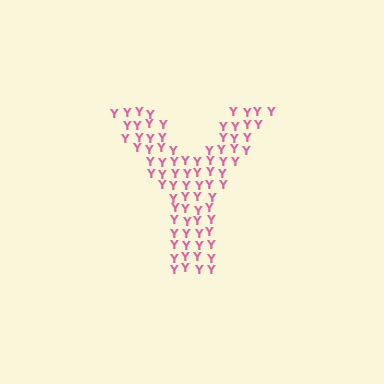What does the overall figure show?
The overall figure shows the letter Y.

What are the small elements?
The small elements are letter Y's.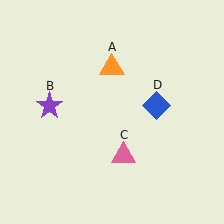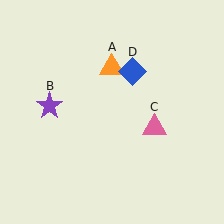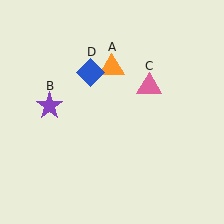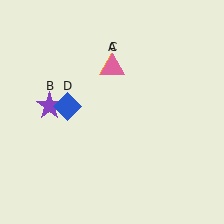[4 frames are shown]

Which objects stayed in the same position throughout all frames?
Orange triangle (object A) and purple star (object B) remained stationary.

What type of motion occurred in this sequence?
The pink triangle (object C), blue diamond (object D) rotated counterclockwise around the center of the scene.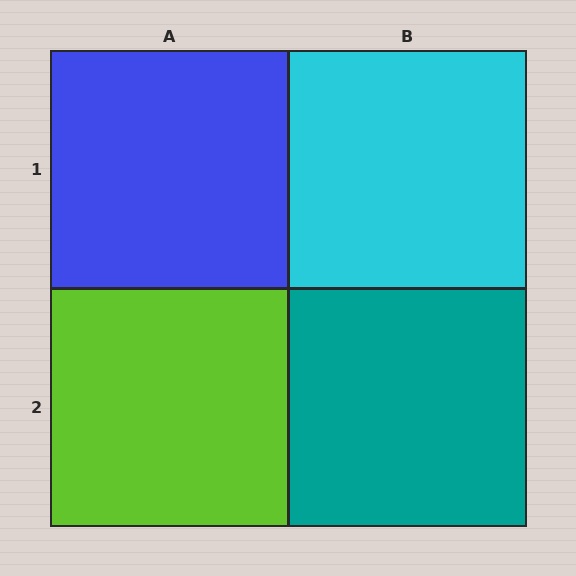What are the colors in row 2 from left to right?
Lime, teal.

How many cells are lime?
1 cell is lime.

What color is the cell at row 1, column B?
Cyan.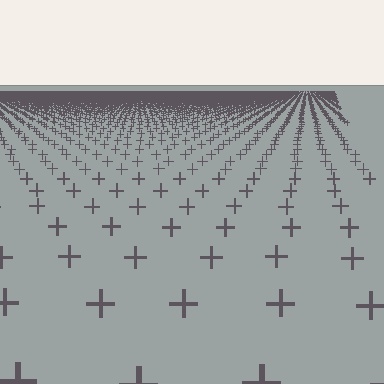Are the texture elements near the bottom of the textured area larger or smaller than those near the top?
Larger. Near the bottom, elements are closer to the viewer and appear at a bigger on-screen size.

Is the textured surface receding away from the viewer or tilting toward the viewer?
The surface is receding away from the viewer. Texture elements get smaller and denser toward the top.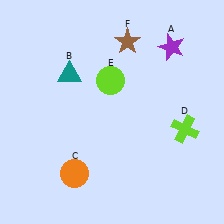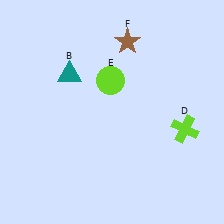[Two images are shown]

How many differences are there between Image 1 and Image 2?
There are 2 differences between the two images.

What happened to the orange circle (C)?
The orange circle (C) was removed in Image 2. It was in the bottom-left area of Image 1.